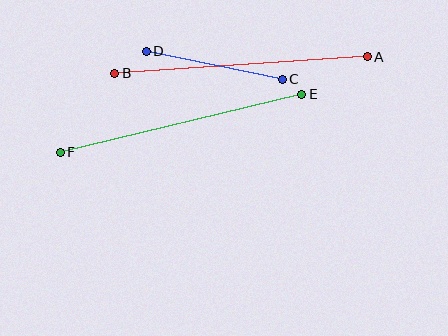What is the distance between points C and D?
The distance is approximately 139 pixels.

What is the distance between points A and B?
The distance is approximately 253 pixels.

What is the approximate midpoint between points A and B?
The midpoint is at approximately (241, 65) pixels.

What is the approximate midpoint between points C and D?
The midpoint is at approximately (214, 65) pixels.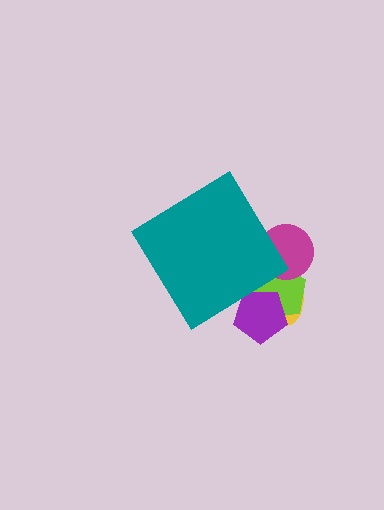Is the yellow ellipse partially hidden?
Yes, the yellow ellipse is partially hidden behind the teal diamond.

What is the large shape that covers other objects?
A teal diamond.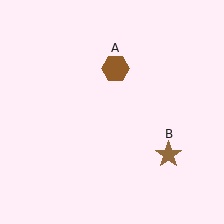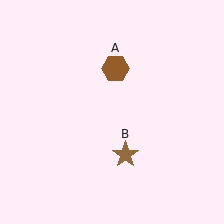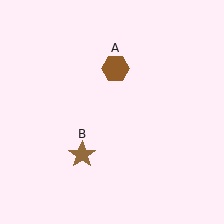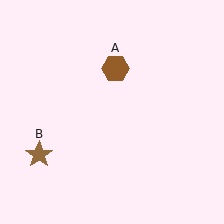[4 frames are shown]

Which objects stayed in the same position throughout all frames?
Brown hexagon (object A) remained stationary.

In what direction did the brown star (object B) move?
The brown star (object B) moved left.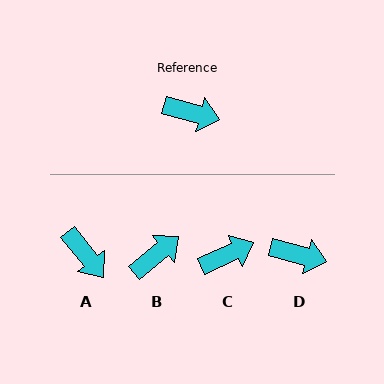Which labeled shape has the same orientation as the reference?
D.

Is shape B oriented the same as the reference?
No, it is off by about 54 degrees.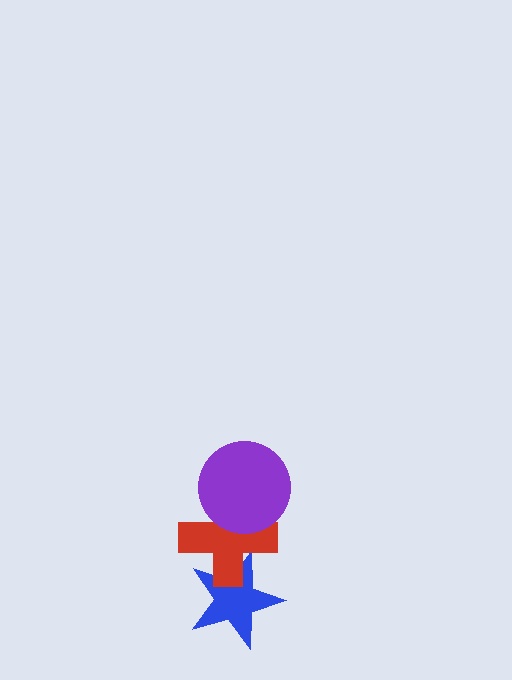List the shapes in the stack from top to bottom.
From top to bottom: the purple circle, the red cross, the blue star.